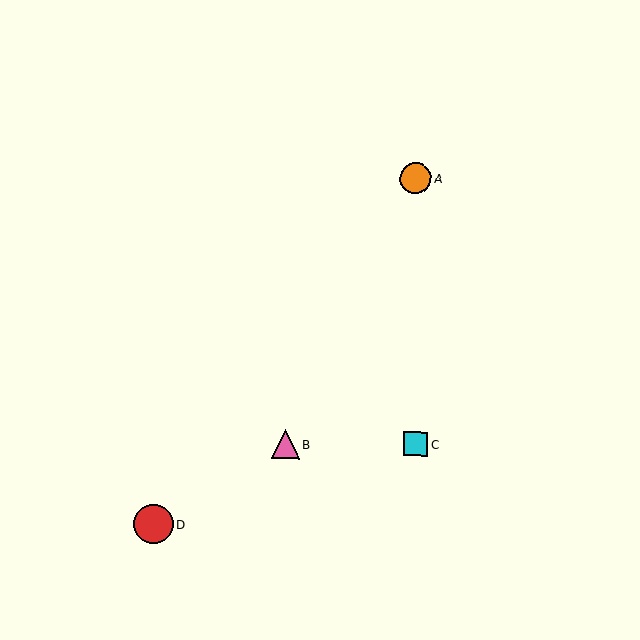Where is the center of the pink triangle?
The center of the pink triangle is at (285, 444).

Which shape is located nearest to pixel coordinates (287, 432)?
The pink triangle (labeled B) at (285, 444) is nearest to that location.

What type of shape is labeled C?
Shape C is a cyan square.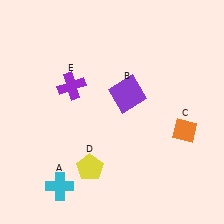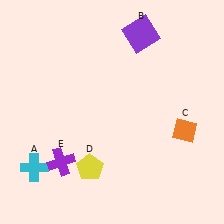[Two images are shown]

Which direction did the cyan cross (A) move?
The cyan cross (A) moved left.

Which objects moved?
The objects that moved are: the cyan cross (A), the purple square (B), the purple cross (E).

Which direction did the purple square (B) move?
The purple square (B) moved up.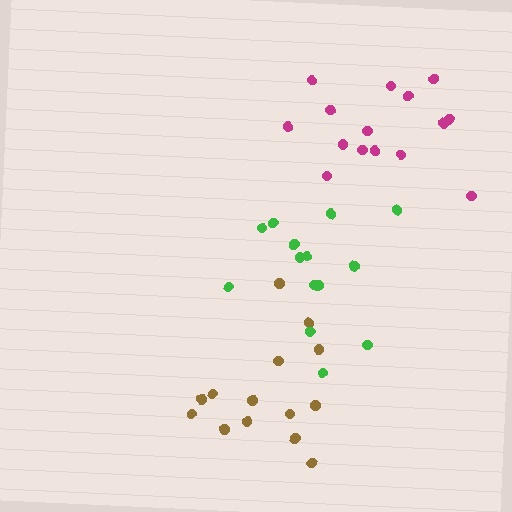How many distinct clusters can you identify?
There are 3 distinct clusters.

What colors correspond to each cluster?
The clusters are colored: brown, green, magenta.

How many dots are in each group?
Group 1: 14 dots, Group 2: 14 dots, Group 3: 15 dots (43 total).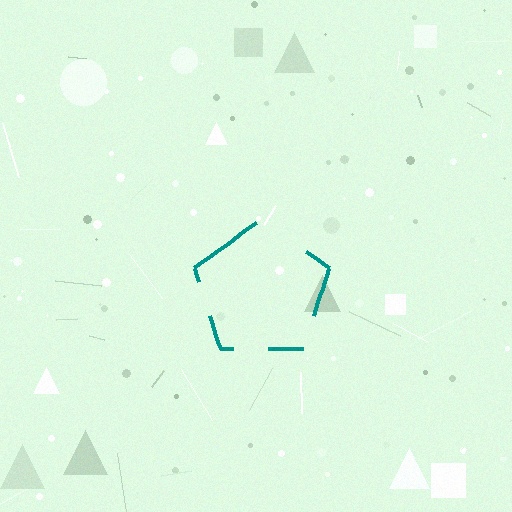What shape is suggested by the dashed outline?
The dashed outline suggests a pentagon.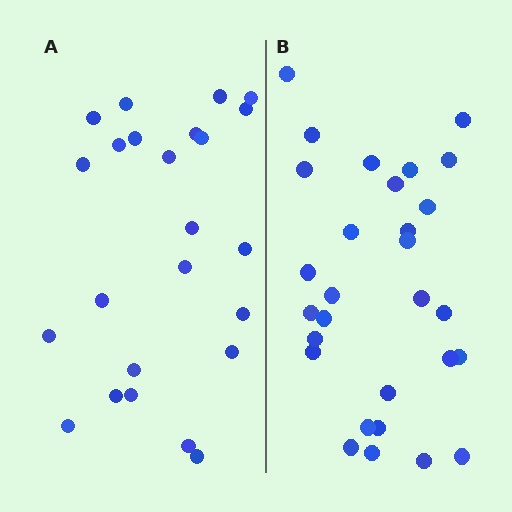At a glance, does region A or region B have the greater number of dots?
Region B (the right region) has more dots.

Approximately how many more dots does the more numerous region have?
Region B has about 5 more dots than region A.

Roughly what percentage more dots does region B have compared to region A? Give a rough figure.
About 20% more.